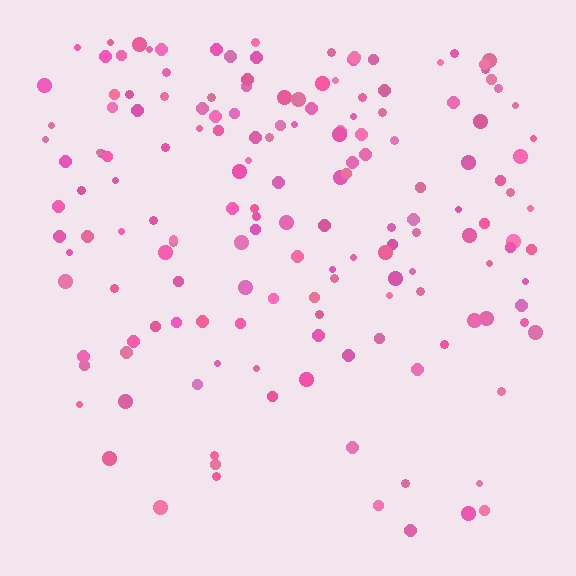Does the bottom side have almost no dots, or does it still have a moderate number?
Still a moderate number, just noticeably fewer than the top.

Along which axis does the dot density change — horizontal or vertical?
Vertical.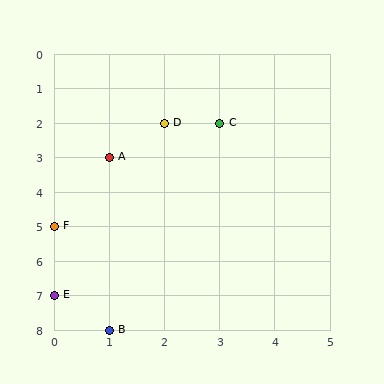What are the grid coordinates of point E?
Point E is at grid coordinates (0, 7).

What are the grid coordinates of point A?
Point A is at grid coordinates (1, 3).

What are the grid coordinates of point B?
Point B is at grid coordinates (1, 8).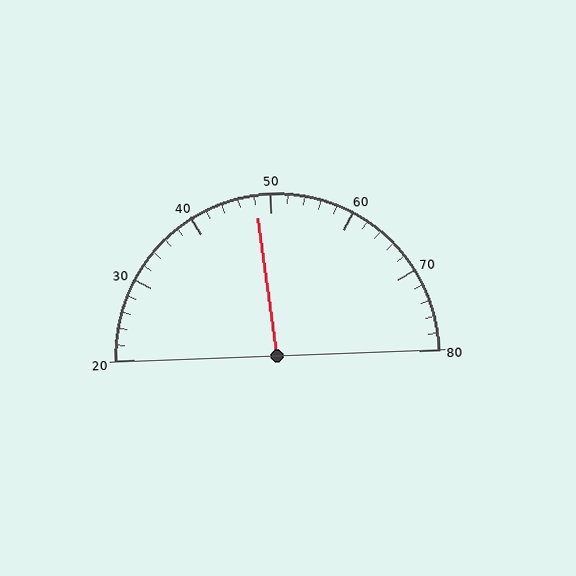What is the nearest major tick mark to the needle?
The nearest major tick mark is 50.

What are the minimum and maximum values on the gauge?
The gauge ranges from 20 to 80.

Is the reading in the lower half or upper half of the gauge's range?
The reading is in the lower half of the range (20 to 80).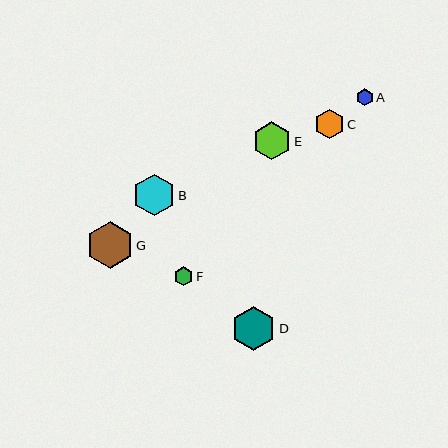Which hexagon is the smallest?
Hexagon A is the smallest with a size of approximately 17 pixels.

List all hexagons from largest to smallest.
From largest to smallest: G, D, B, E, C, F, A.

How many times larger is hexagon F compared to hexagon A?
Hexagon F is approximately 1.1 times the size of hexagon A.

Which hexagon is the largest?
Hexagon G is the largest with a size of approximately 47 pixels.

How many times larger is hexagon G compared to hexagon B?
Hexagon G is approximately 1.1 times the size of hexagon B.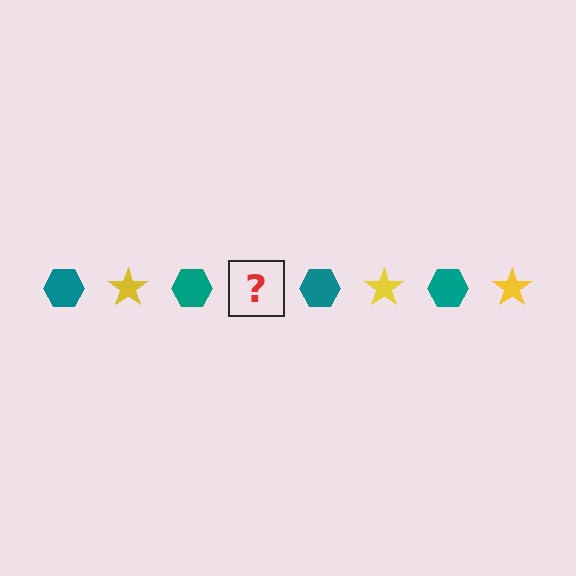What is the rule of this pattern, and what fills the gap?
The rule is that the pattern alternates between teal hexagon and yellow star. The gap should be filled with a yellow star.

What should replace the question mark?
The question mark should be replaced with a yellow star.